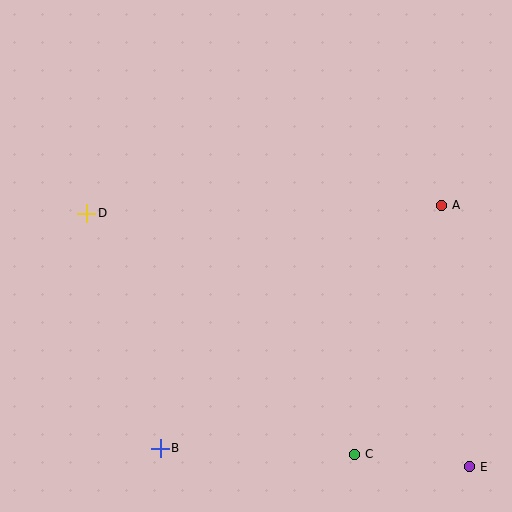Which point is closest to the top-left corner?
Point D is closest to the top-left corner.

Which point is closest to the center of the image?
Point D at (87, 213) is closest to the center.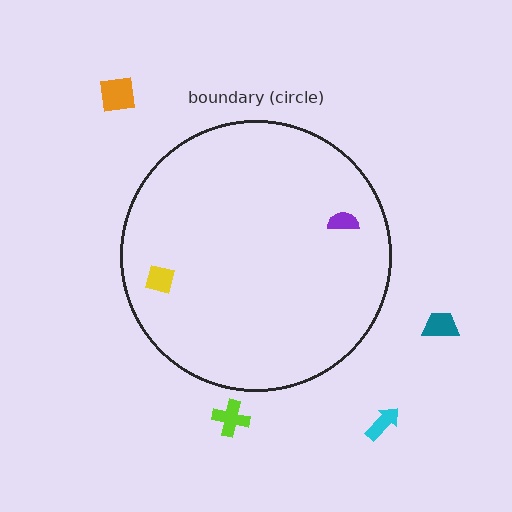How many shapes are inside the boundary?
2 inside, 4 outside.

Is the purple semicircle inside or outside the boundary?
Inside.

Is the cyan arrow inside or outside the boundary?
Outside.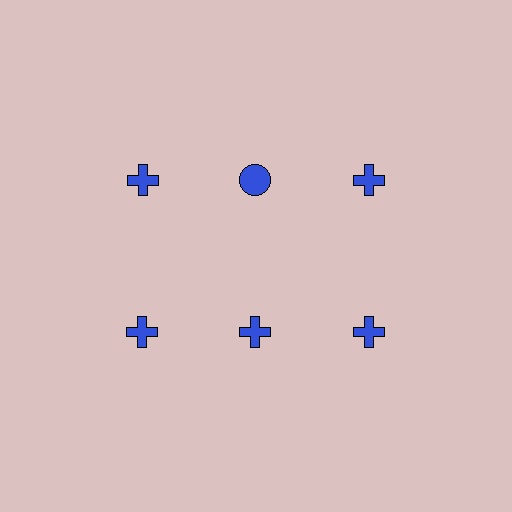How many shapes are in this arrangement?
There are 6 shapes arranged in a grid pattern.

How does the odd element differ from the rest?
It has a different shape: circle instead of cross.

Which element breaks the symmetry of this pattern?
The blue circle in the top row, second from left column breaks the symmetry. All other shapes are blue crosses.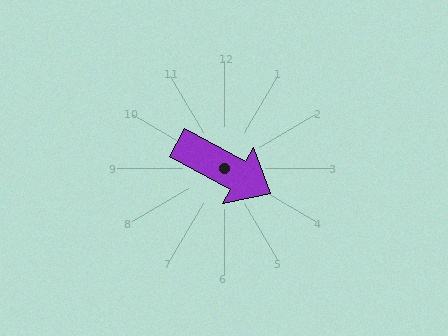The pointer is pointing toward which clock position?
Roughly 4 o'clock.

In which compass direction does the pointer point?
Southeast.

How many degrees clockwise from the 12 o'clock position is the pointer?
Approximately 118 degrees.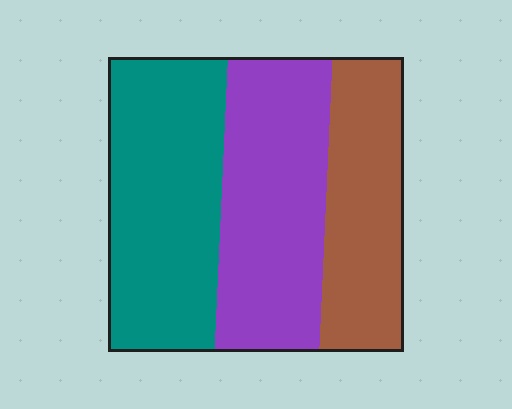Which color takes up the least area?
Brown, at roughly 25%.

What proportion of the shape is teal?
Teal takes up about three eighths (3/8) of the shape.